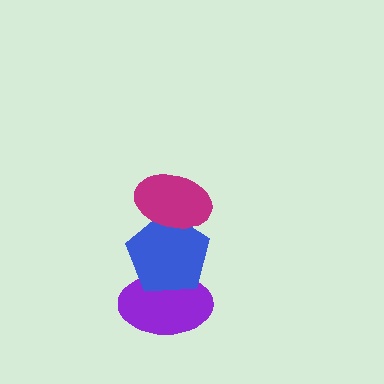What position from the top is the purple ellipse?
The purple ellipse is 3rd from the top.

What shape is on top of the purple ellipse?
The blue pentagon is on top of the purple ellipse.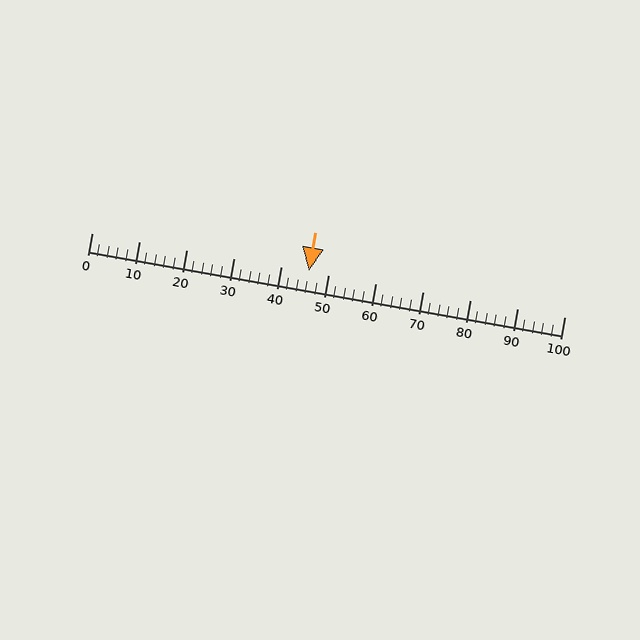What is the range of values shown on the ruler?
The ruler shows values from 0 to 100.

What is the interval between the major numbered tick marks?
The major tick marks are spaced 10 units apart.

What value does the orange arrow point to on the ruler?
The orange arrow points to approximately 46.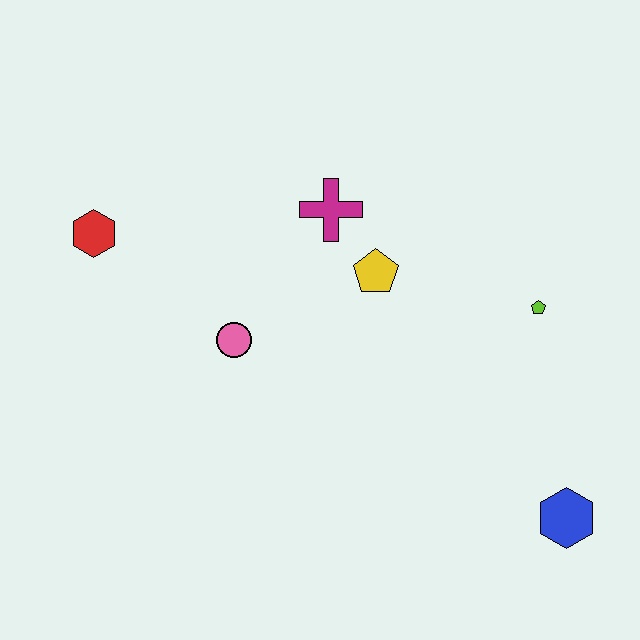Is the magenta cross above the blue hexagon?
Yes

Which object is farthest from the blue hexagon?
The red hexagon is farthest from the blue hexagon.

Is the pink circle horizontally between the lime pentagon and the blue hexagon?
No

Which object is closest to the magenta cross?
The yellow pentagon is closest to the magenta cross.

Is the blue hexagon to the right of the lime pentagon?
Yes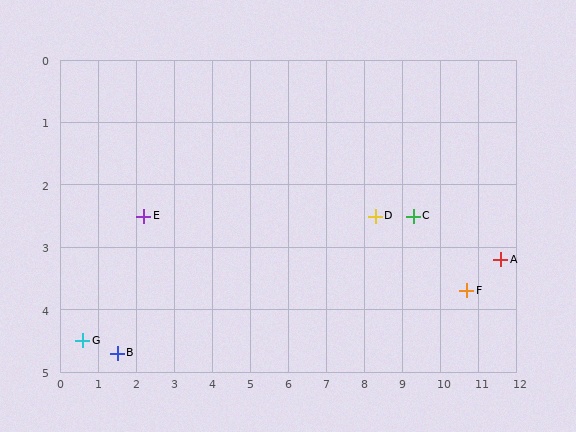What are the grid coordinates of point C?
Point C is at approximately (9.3, 2.5).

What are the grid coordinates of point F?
Point F is at approximately (10.7, 3.7).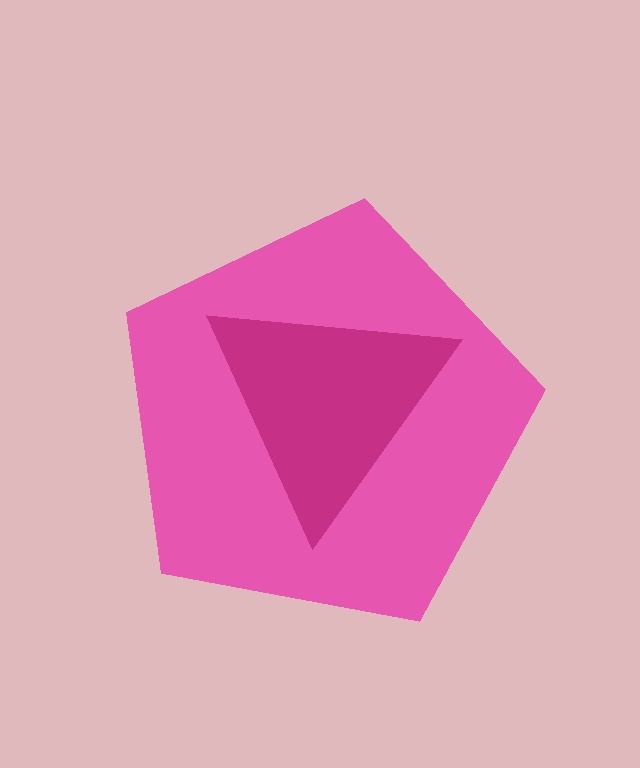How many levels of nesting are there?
2.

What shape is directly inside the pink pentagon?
The magenta triangle.